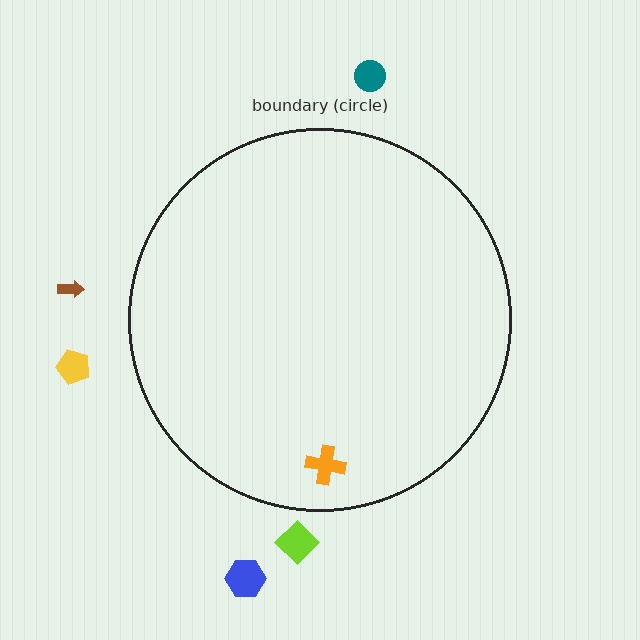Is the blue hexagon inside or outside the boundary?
Outside.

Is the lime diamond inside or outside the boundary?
Outside.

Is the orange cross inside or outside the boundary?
Inside.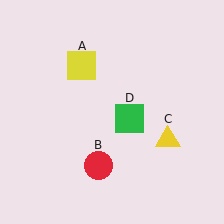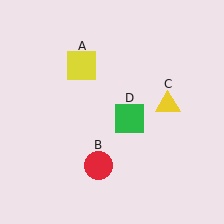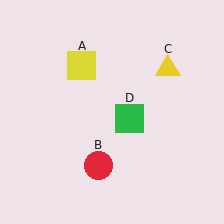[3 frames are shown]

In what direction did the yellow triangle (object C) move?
The yellow triangle (object C) moved up.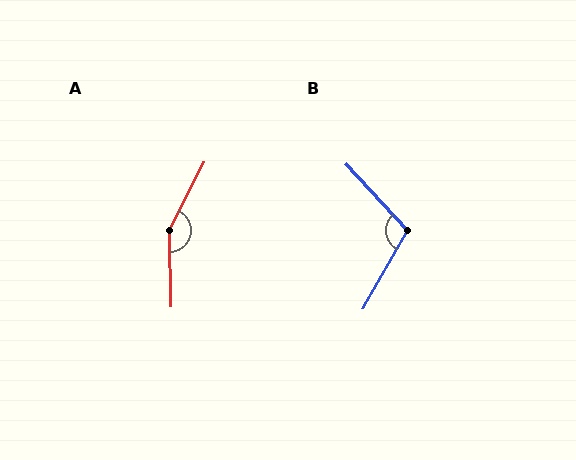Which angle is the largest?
A, at approximately 152 degrees.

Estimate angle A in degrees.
Approximately 152 degrees.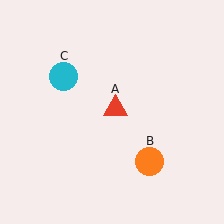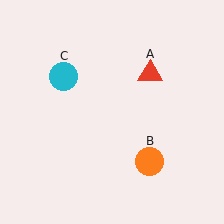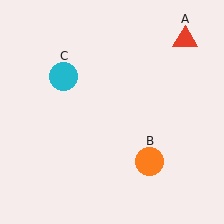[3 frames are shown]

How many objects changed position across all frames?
1 object changed position: red triangle (object A).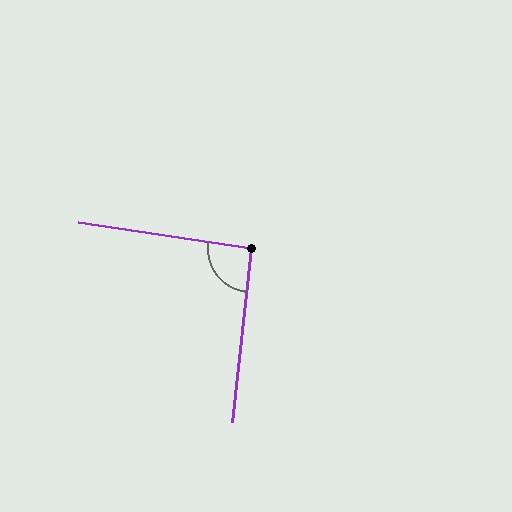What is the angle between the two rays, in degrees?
Approximately 92 degrees.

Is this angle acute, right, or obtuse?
It is approximately a right angle.